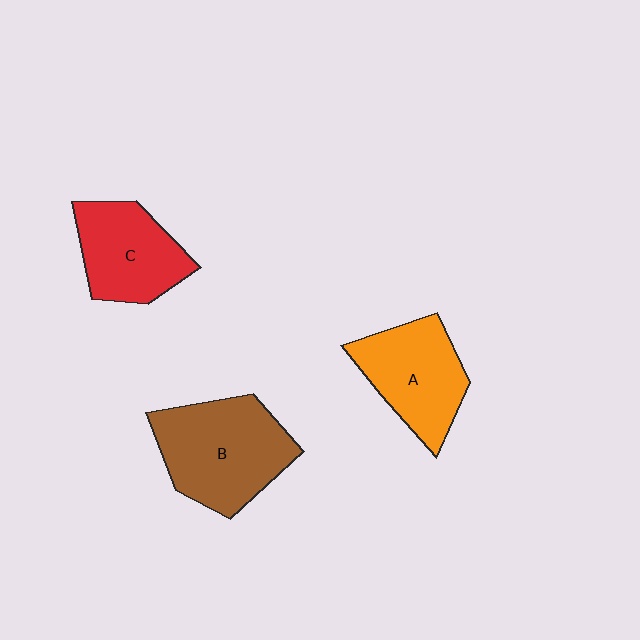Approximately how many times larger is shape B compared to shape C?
Approximately 1.3 times.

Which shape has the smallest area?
Shape C (red).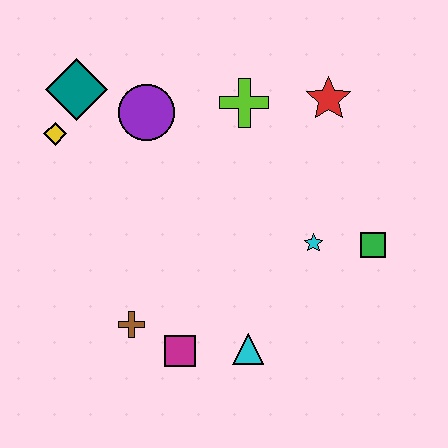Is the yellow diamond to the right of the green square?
No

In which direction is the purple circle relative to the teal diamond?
The purple circle is to the right of the teal diamond.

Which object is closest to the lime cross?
The red star is closest to the lime cross.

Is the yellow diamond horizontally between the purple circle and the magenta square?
No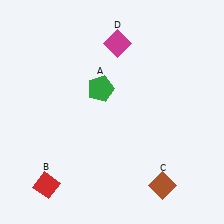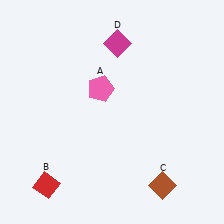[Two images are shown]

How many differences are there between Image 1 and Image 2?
There is 1 difference between the two images.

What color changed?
The pentagon (A) changed from green in Image 1 to pink in Image 2.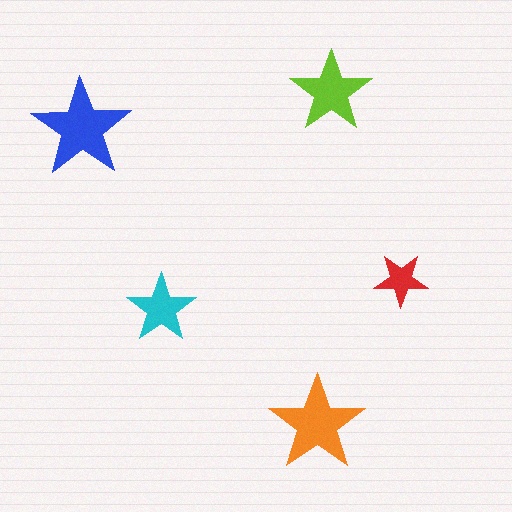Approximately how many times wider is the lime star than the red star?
About 1.5 times wider.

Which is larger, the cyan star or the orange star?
The orange one.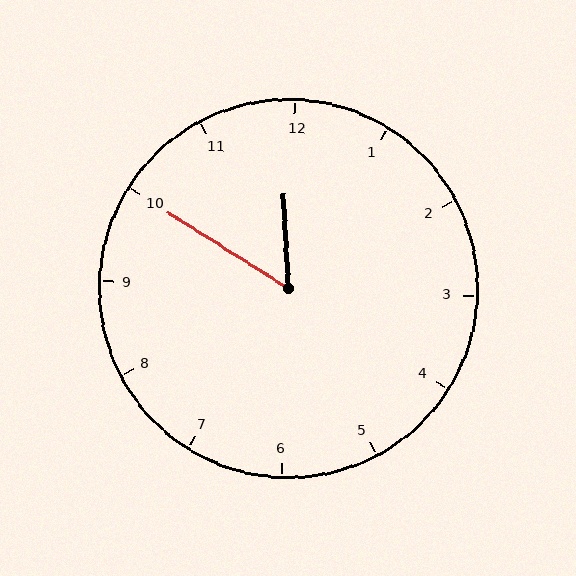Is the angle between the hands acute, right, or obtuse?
It is acute.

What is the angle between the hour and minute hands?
Approximately 55 degrees.